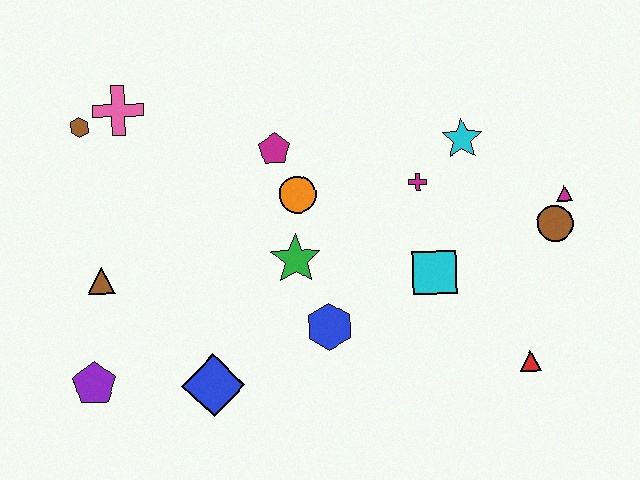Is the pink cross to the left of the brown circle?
Yes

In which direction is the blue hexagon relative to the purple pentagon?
The blue hexagon is to the right of the purple pentagon.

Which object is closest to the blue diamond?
The purple pentagon is closest to the blue diamond.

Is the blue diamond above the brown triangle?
No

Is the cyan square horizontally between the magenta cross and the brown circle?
Yes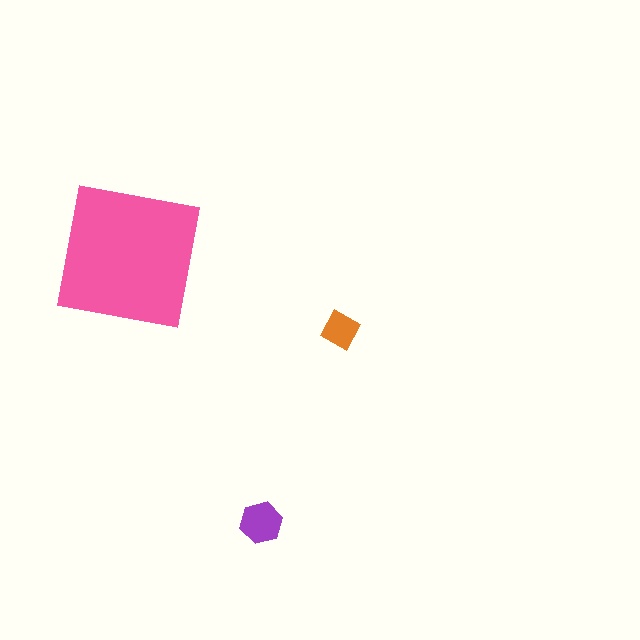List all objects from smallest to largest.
The orange diamond, the purple hexagon, the pink square.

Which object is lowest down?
The purple hexagon is bottommost.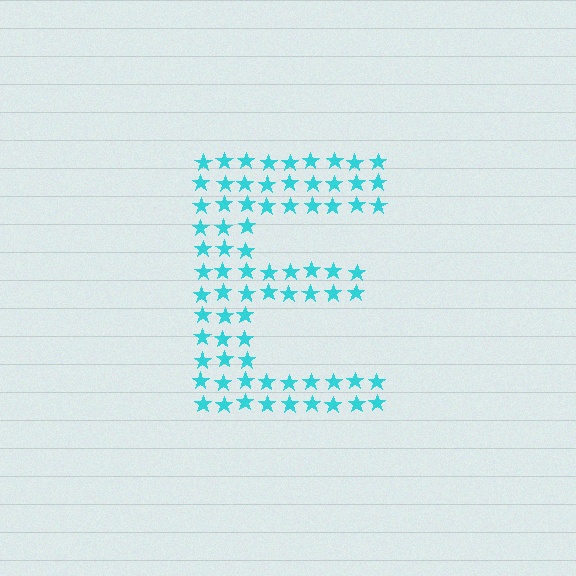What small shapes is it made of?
It is made of small stars.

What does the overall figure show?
The overall figure shows the letter E.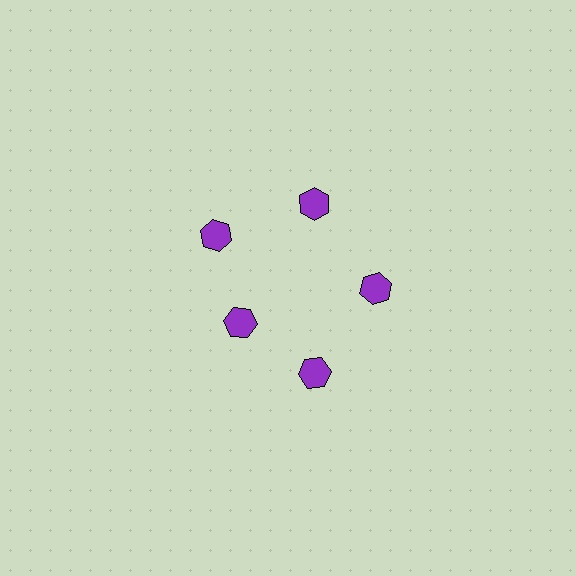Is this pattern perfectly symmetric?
No. The 5 purple hexagons are arranged in a ring, but one element near the 8 o'clock position is pulled inward toward the center, breaking the 5-fold rotational symmetry.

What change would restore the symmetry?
The symmetry would be restored by moving it outward, back onto the ring so that all 5 hexagons sit at equal angles and equal distance from the center.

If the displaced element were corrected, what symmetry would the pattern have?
It would have 5-fold rotational symmetry — the pattern would map onto itself every 72 degrees.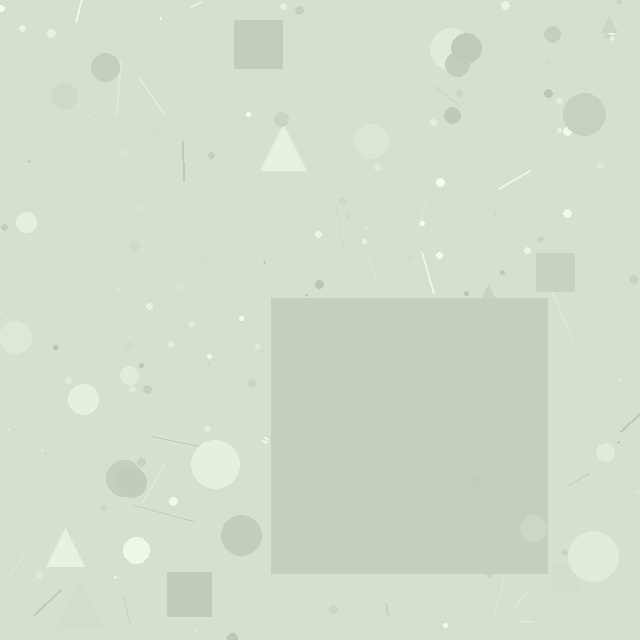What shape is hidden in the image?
A square is hidden in the image.